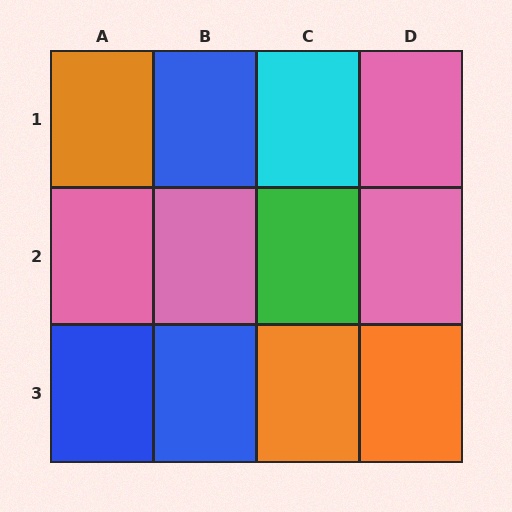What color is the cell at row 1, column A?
Orange.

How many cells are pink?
4 cells are pink.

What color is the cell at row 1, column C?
Cyan.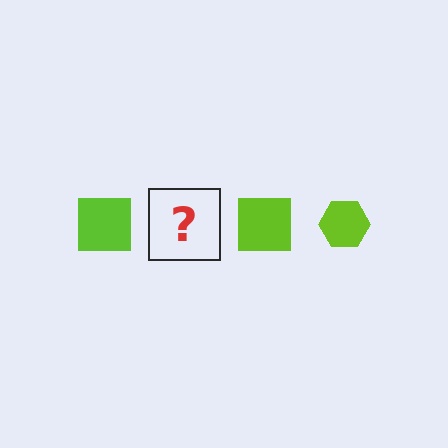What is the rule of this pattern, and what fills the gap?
The rule is that the pattern cycles through square, hexagon shapes in lime. The gap should be filled with a lime hexagon.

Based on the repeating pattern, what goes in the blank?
The blank should be a lime hexagon.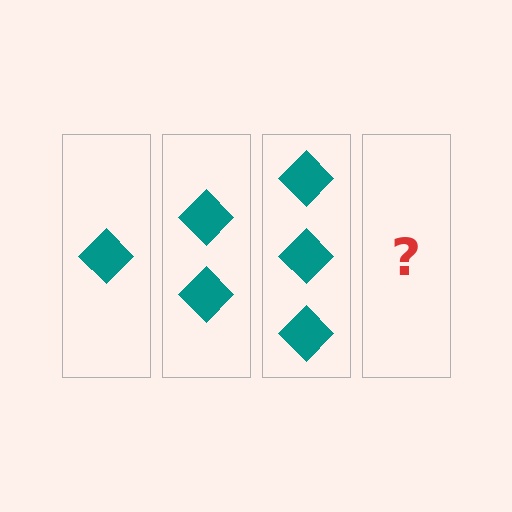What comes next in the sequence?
The next element should be 4 diamonds.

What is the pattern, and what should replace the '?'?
The pattern is that each step adds one more diamond. The '?' should be 4 diamonds.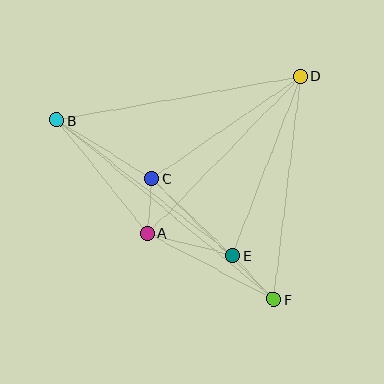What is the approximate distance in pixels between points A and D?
The distance between A and D is approximately 219 pixels.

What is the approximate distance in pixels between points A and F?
The distance between A and F is approximately 142 pixels.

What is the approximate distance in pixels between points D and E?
The distance between D and E is approximately 192 pixels.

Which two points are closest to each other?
Points A and C are closest to each other.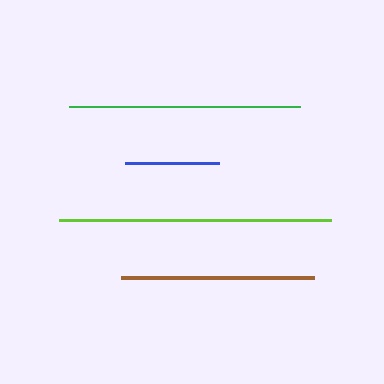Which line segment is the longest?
The lime line is the longest at approximately 272 pixels.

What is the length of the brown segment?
The brown segment is approximately 193 pixels long.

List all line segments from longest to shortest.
From longest to shortest: lime, green, brown, blue.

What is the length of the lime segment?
The lime segment is approximately 272 pixels long.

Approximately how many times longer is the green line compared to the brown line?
The green line is approximately 1.2 times the length of the brown line.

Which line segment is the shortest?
The blue line is the shortest at approximately 93 pixels.